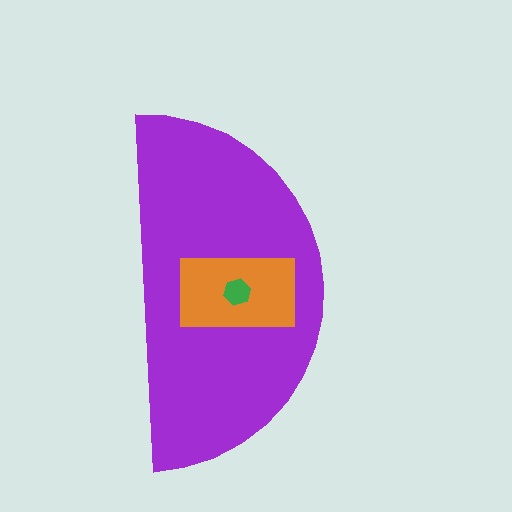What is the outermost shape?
The purple semicircle.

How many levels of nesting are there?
3.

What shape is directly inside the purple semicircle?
The orange rectangle.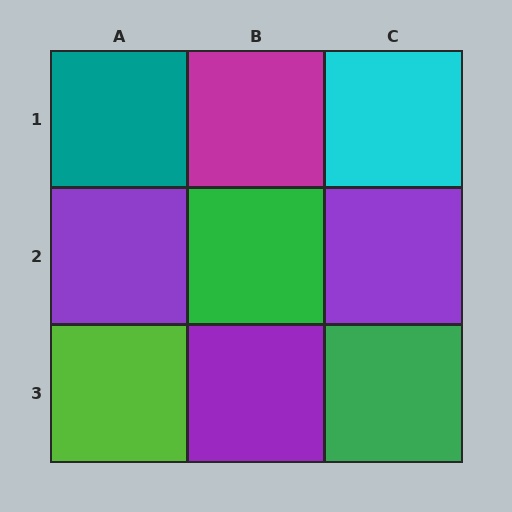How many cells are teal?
1 cell is teal.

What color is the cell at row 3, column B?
Purple.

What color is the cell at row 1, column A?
Teal.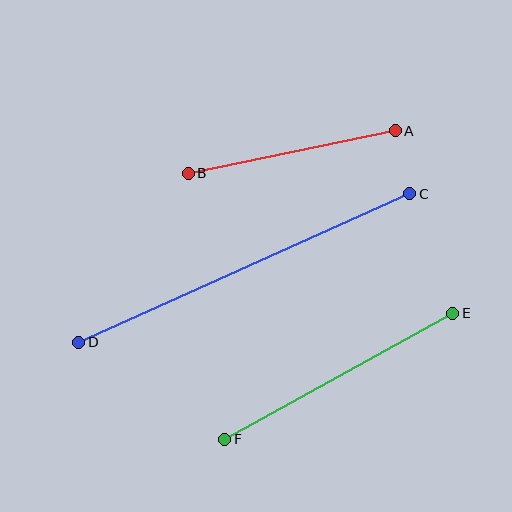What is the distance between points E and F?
The distance is approximately 260 pixels.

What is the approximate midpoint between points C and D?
The midpoint is at approximately (244, 268) pixels.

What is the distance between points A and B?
The distance is approximately 211 pixels.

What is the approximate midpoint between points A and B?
The midpoint is at approximately (292, 152) pixels.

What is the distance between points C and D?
The distance is approximately 363 pixels.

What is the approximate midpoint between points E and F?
The midpoint is at approximately (339, 376) pixels.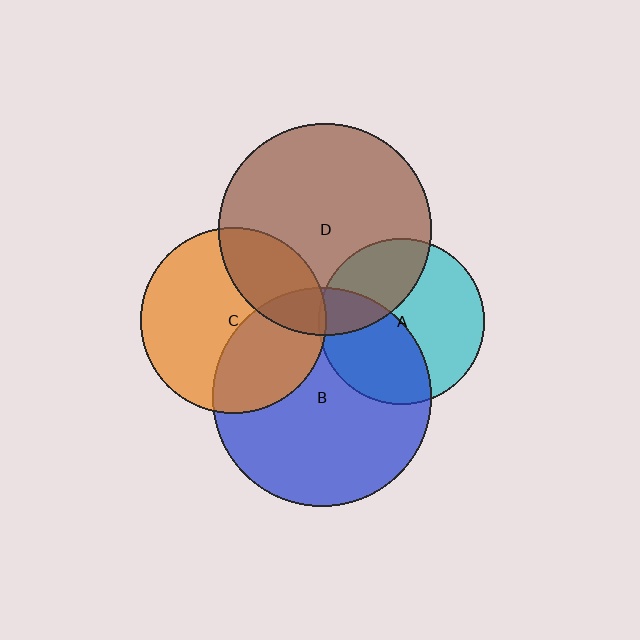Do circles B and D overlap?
Yes.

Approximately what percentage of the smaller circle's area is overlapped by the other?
Approximately 15%.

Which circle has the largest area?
Circle B (blue).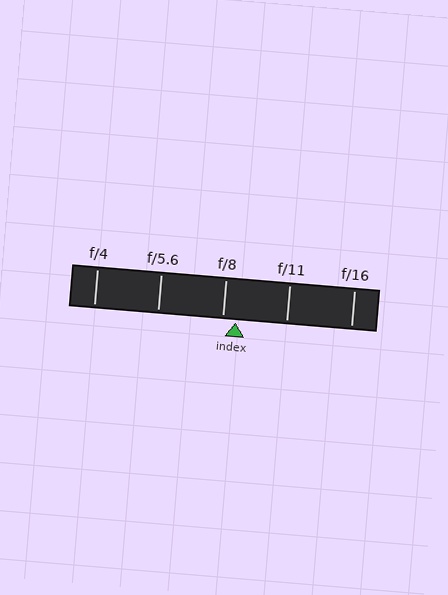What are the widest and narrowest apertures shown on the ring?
The widest aperture shown is f/4 and the narrowest is f/16.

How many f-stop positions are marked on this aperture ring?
There are 5 f-stop positions marked.